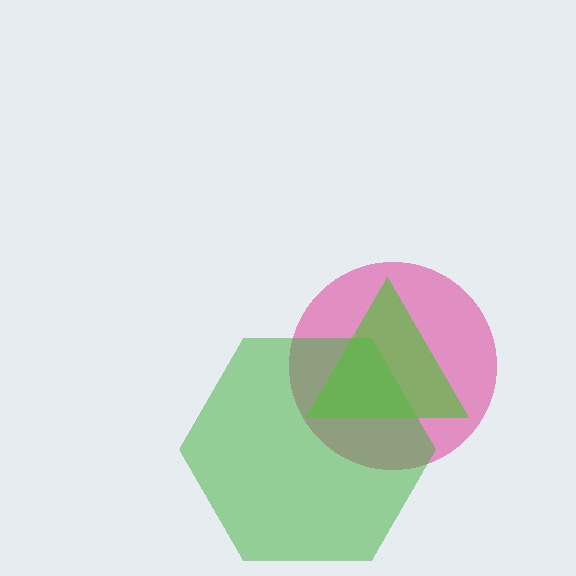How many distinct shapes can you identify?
There are 3 distinct shapes: a pink circle, a green hexagon, a lime triangle.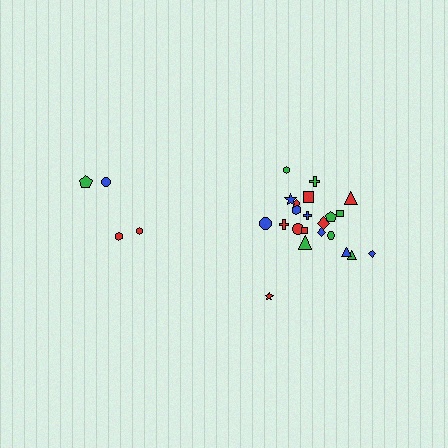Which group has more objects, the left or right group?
The right group.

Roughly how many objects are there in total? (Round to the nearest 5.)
Roughly 25 objects in total.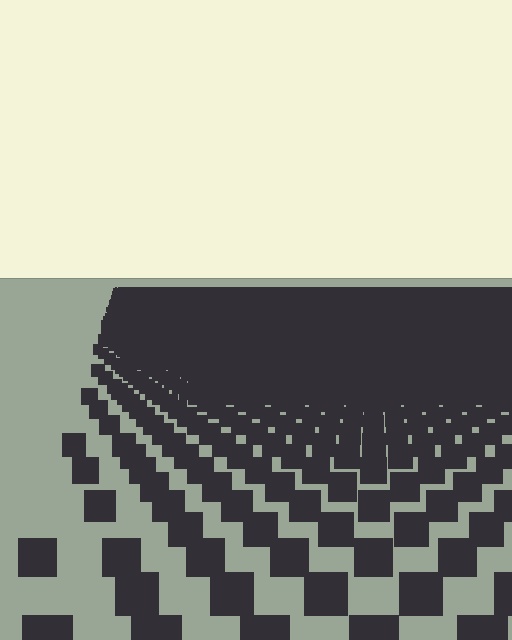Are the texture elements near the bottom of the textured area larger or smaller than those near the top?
Larger. Near the bottom, elements are closer to the viewer and appear at a bigger on-screen size.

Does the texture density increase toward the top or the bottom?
Density increases toward the top.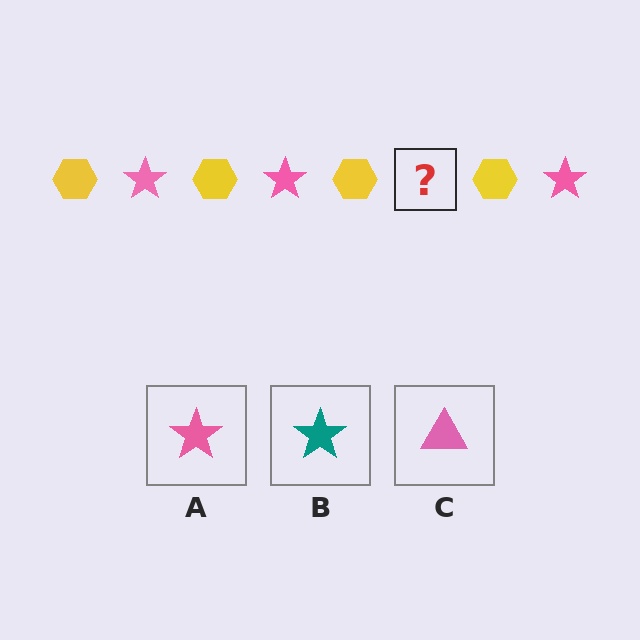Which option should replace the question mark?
Option A.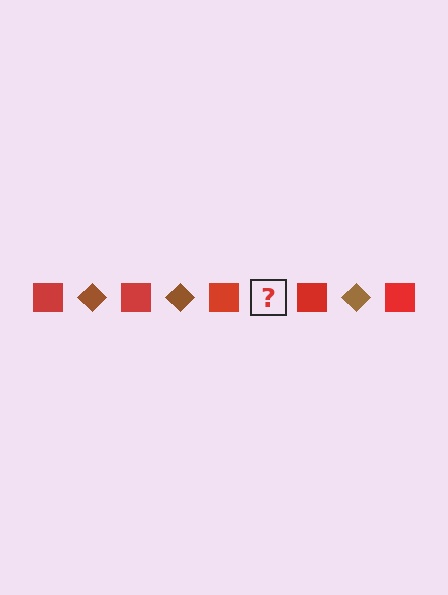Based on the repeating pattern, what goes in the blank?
The blank should be a brown diamond.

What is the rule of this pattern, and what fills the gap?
The rule is that the pattern alternates between red square and brown diamond. The gap should be filled with a brown diamond.